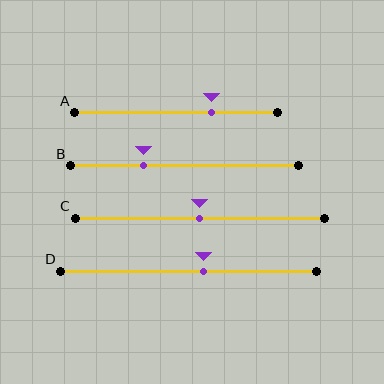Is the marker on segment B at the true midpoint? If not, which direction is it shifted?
No, the marker on segment B is shifted to the left by about 18% of the segment length.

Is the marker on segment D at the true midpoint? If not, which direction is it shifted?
No, the marker on segment D is shifted to the right by about 6% of the segment length.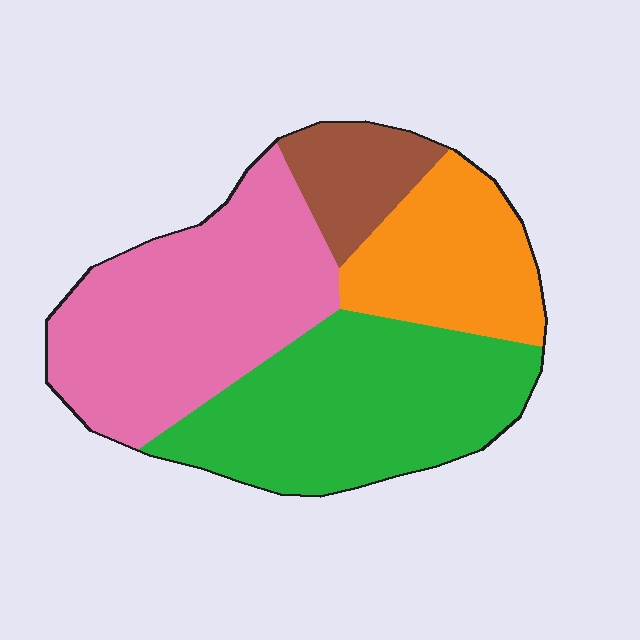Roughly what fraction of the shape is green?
Green takes up about one third (1/3) of the shape.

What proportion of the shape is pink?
Pink covers 36% of the shape.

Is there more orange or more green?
Green.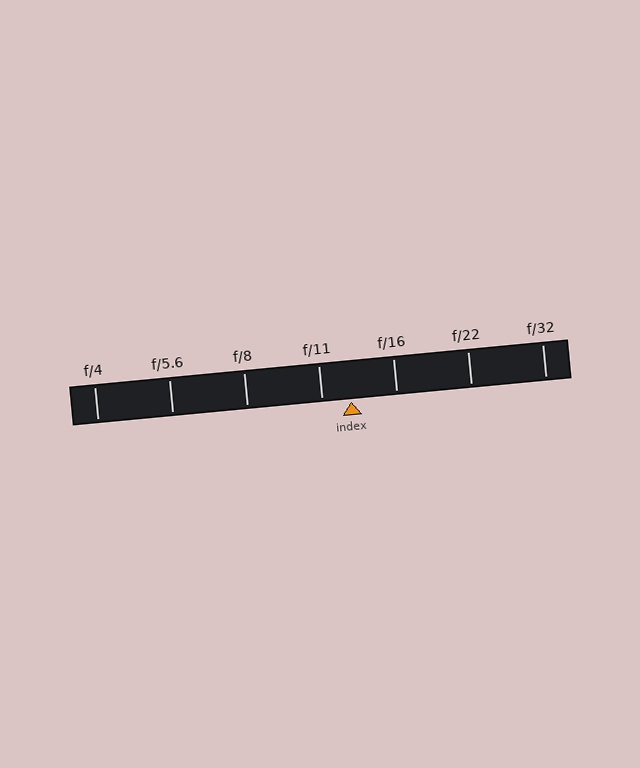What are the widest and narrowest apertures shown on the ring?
The widest aperture shown is f/4 and the narrowest is f/32.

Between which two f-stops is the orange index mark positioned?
The index mark is between f/11 and f/16.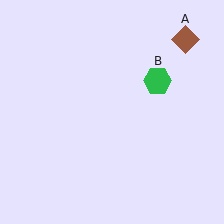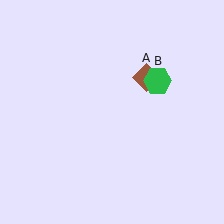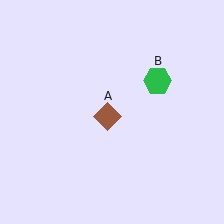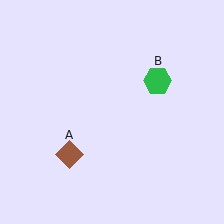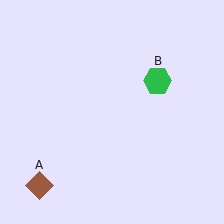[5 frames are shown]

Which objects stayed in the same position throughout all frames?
Green hexagon (object B) remained stationary.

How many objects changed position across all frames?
1 object changed position: brown diamond (object A).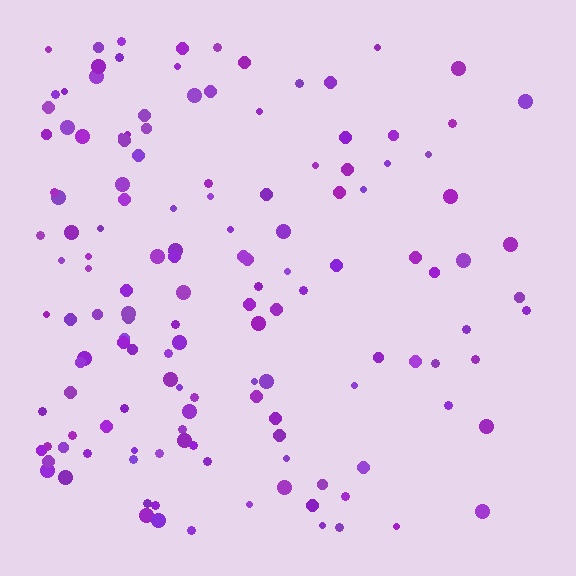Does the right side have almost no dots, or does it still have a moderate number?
Still a moderate number, just noticeably fewer than the left.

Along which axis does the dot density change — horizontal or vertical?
Horizontal.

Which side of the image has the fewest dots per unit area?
The right.